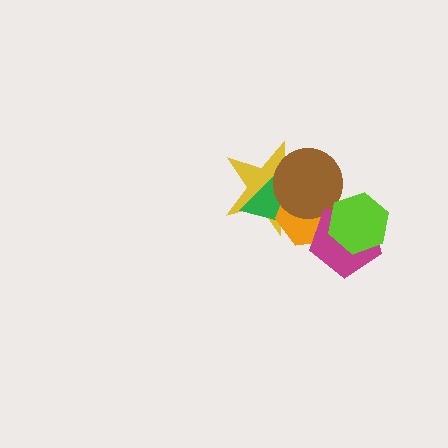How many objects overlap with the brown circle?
3 objects overlap with the brown circle.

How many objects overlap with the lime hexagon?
2 objects overlap with the lime hexagon.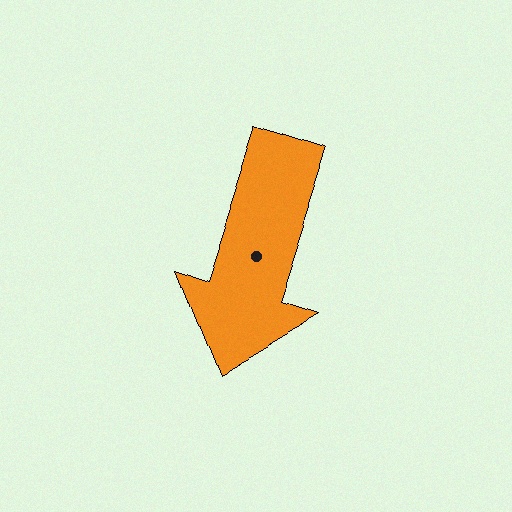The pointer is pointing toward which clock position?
Roughly 7 o'clock.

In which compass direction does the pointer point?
South.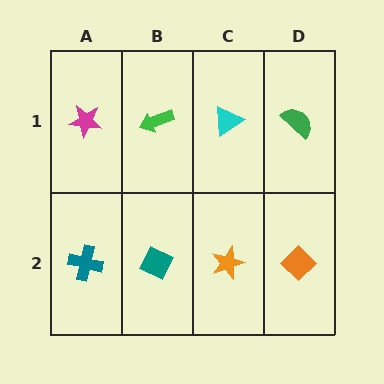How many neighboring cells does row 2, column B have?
3.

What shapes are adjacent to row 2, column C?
A cyan triangle (row 1, column C), a teal diamond (row 2, column B), an orange diamond (row 2, column D).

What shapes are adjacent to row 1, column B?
A teal diamond (row 2, column B), a magenta star (row 1, column A), a cyan triangle (row 1, column C).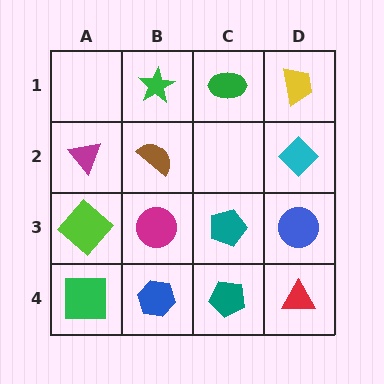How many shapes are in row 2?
3 shapes.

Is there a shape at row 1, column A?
No, that cell is empty.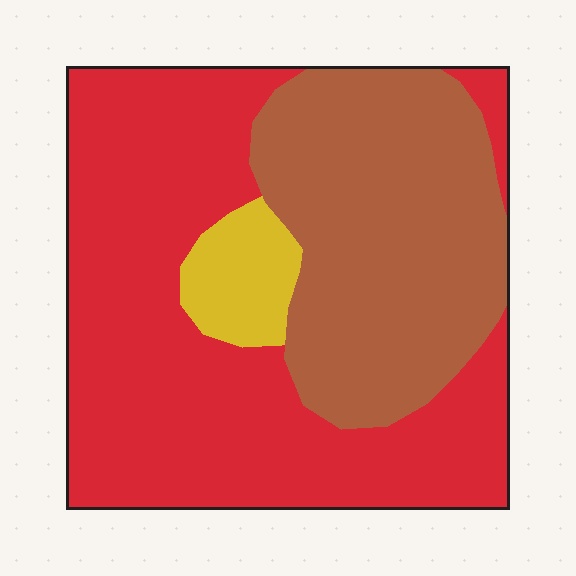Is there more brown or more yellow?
Brown.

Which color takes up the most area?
Red, at roughly 55%.